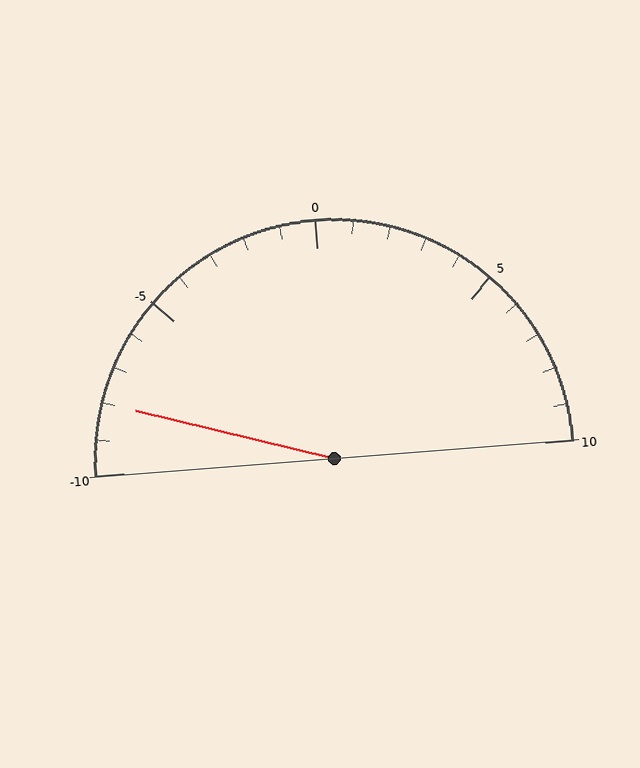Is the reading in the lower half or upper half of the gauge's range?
The reading is in the lower half of the range (-10 to 10).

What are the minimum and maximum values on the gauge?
The gauge ranges from -10 to 10.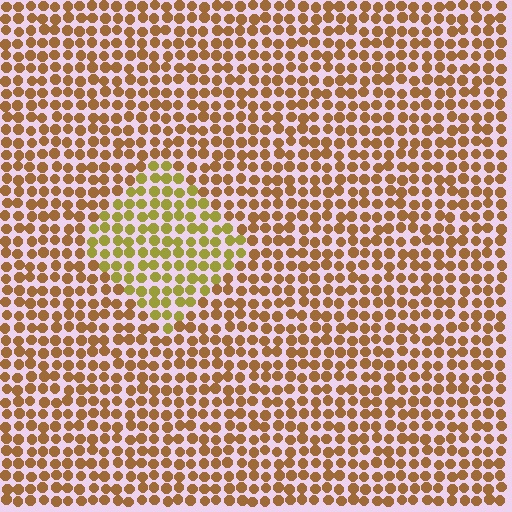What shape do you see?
I see a diamond.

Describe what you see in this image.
The image is filled with small brown elements in a uniform arrangement. A diamond-shaped region is visible where the elements are tinted to a slightly different hue, forming a subtle color boundary.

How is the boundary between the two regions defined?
The boundary is defined purely by a slight shift in hue (about 33 degrees). Spacing, size, and orientation are identical on both sides.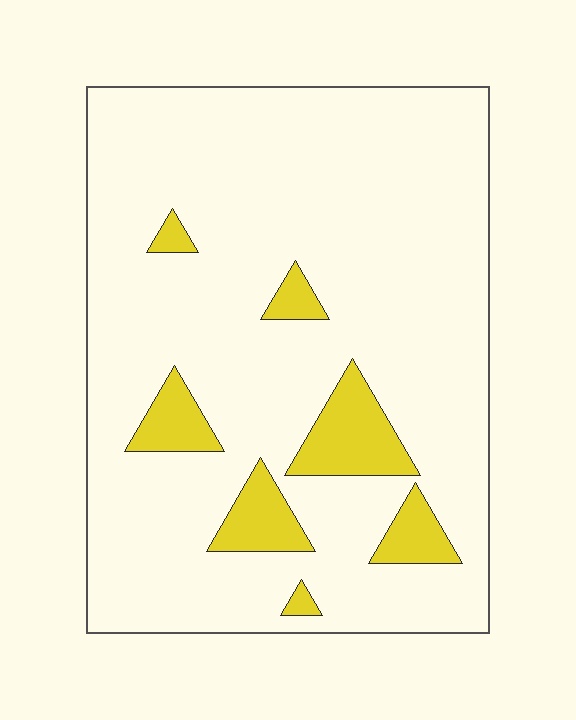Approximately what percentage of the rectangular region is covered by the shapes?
Approximately 10%.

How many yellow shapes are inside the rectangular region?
7.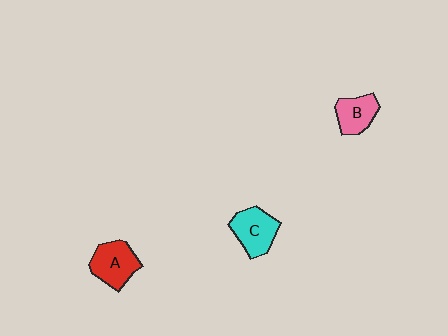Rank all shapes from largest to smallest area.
From largest to smallest: A (red), C (cyan), B (pink).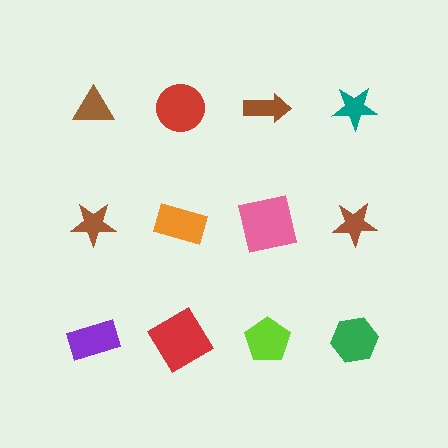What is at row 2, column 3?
A pink square.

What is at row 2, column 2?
An orange rectangle.